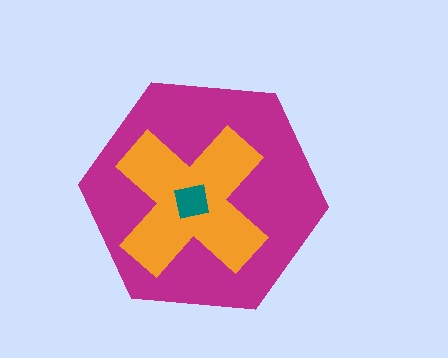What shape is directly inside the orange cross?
The teal square.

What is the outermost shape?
The magenta hexagon.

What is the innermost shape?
The teal square.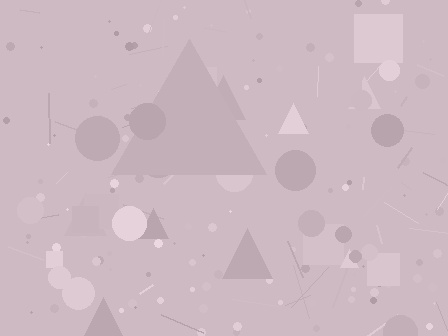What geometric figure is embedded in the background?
A triangle is embedded in the background.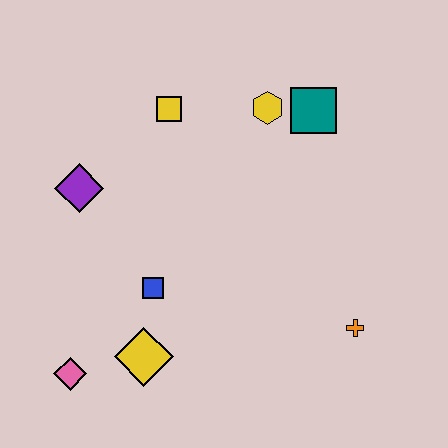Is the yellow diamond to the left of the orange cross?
Yes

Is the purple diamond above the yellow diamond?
Yes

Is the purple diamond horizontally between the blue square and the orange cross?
No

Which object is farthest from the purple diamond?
The orange cross is farthest from the purple diamond.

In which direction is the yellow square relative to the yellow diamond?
The yellow square is above the yellow diamond.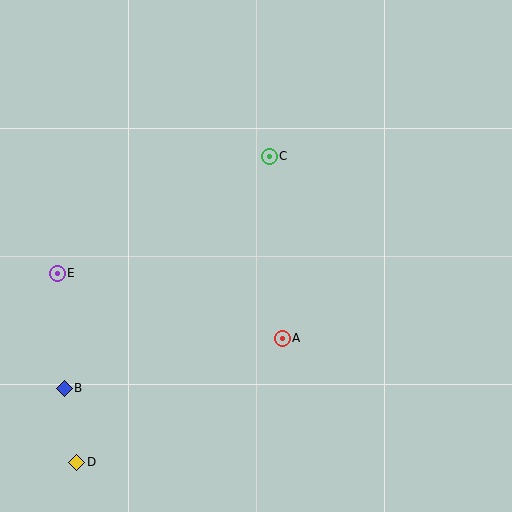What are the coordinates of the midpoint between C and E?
The midpoint between C and E is at (163, 215).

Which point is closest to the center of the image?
Point A at (282, 338) is closest to the center.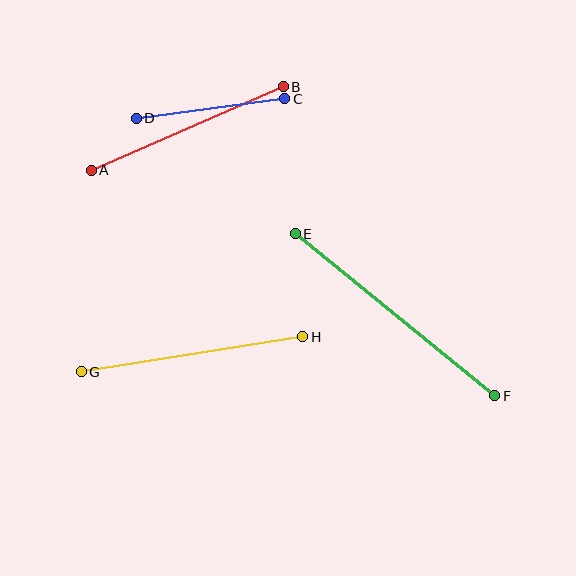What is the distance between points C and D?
The distance is approximately 149 pixels.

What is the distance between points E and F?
The distance is approximately 257 pixels.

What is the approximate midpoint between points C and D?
The midpoint is at approximately (210, 108) pixels.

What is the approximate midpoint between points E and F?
The midpoint is at approximately (395, 315) pixels.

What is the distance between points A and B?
The distance is approximately 209 pixels.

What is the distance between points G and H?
The distance is approximately 224 pixels.